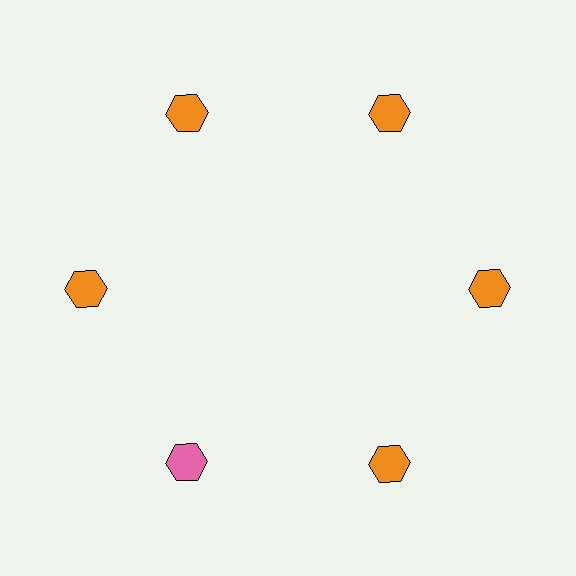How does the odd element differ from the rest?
It has a different color: pink instead of orange.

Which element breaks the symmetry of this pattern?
The pink hexagon at roughly the 7 o'clock position breaks the symmetry. All other shapes are orange hexagons.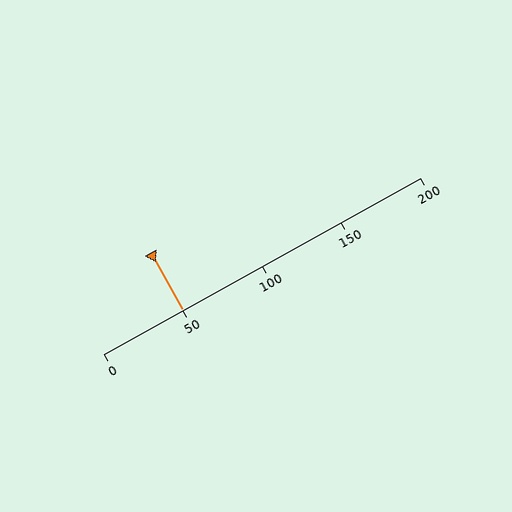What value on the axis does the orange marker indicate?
The marker indicates approximately 50.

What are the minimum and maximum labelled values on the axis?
The axis runs from 0 to 200.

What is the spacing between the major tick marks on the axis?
The major ticks are spaced 50 apart.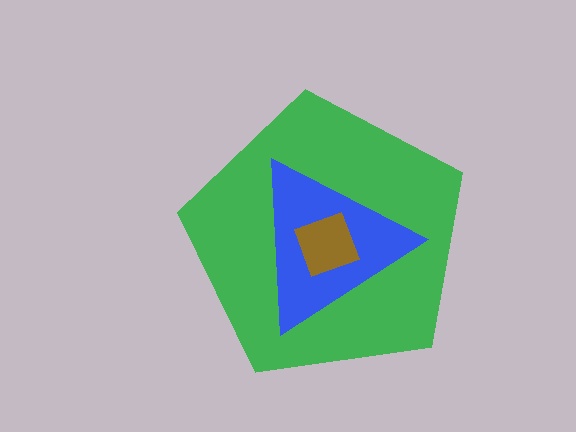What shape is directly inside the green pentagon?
The blue triangle.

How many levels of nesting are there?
3.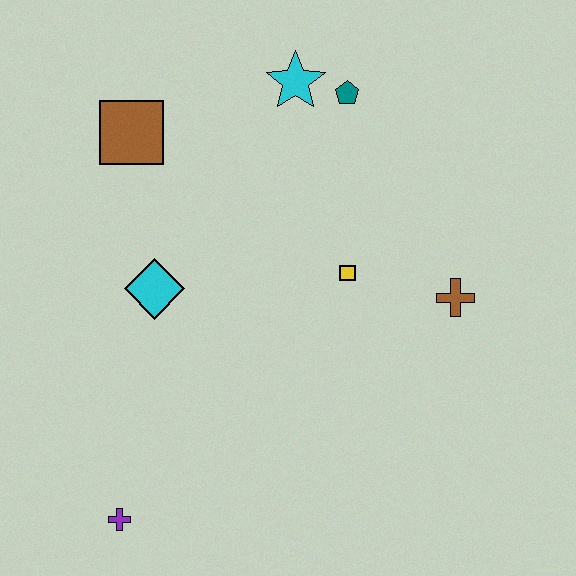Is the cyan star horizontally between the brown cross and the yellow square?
No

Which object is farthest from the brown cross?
The purple cross is farthest from the brown cross.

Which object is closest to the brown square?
The cyan diamond is closest to the brown square.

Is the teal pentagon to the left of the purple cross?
No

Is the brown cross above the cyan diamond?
No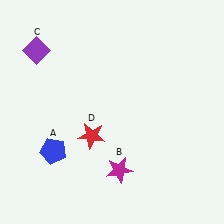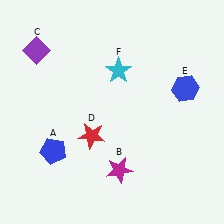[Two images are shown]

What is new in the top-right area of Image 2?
A cyan star (F) was added in the top-right area of Image 2.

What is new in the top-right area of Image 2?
A blue hexagon (E) was added in the top-right area of Image 2.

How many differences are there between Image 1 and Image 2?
There are 2 differences between the two images.